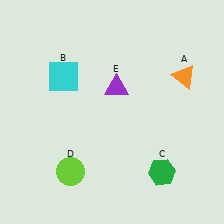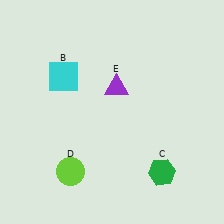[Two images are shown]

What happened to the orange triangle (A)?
The orange triangle (A) was removed in Image 2. It was in the top-right area of Image 1.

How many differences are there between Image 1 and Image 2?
There is 1 difference between the two images.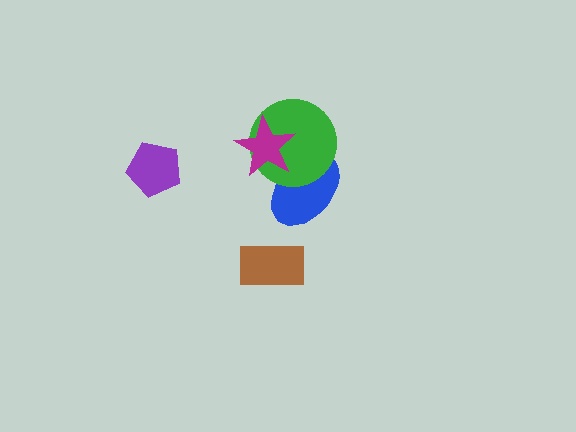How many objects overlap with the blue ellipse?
2 objects overlap with the blue ellipse.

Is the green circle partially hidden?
Yes, it is partially covered by another shape.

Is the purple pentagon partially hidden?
No, no other shape covers it.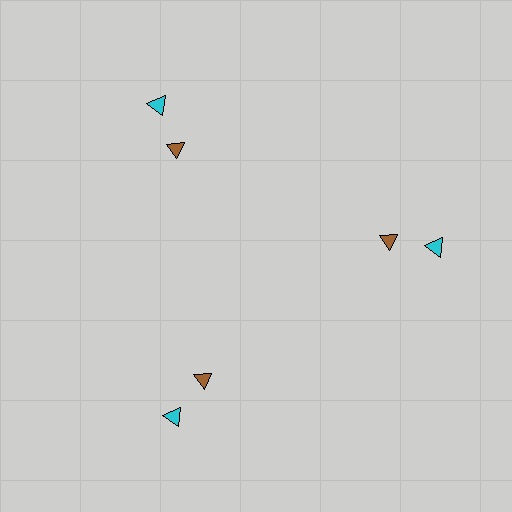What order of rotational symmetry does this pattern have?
This pattern has 3-fold rotational symmetry.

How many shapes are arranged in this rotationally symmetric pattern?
There are 6 shapes, arranged in 3 groups of 2.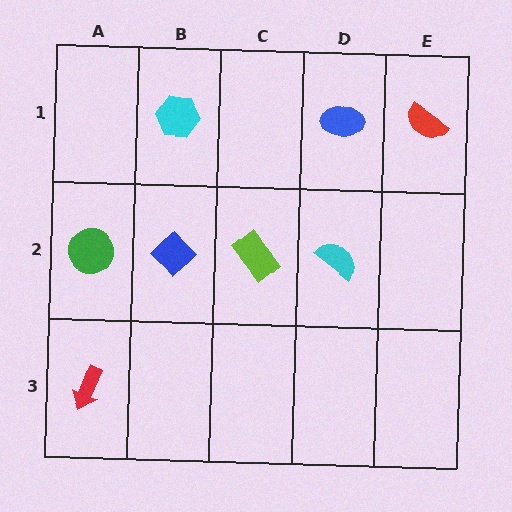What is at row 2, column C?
A lime rectangle.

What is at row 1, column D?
A blue ellipse.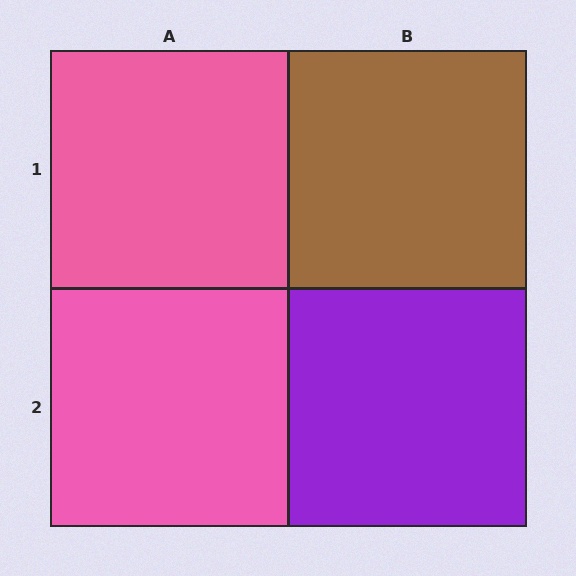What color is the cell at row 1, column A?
Pink.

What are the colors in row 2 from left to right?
Pink, purple.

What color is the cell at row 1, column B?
Brown.